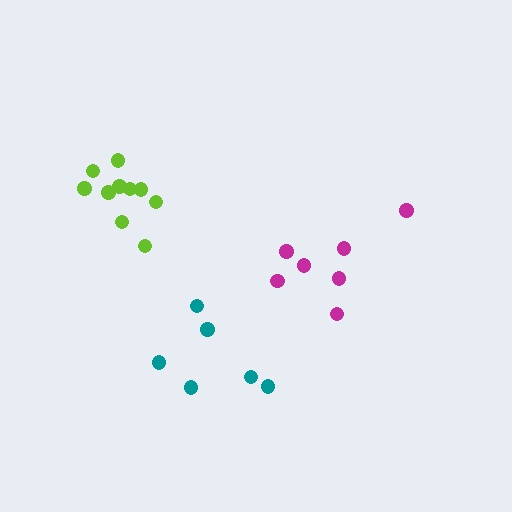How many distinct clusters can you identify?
There are 3 distinct clusters.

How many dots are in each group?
Group 1: 6 dots, Group 2: 10 dots, Group 3: 7 dots (23 total).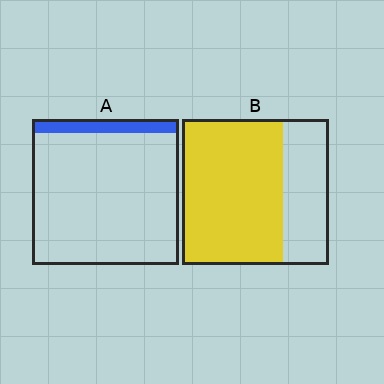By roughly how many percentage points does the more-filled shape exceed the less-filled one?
By roughly 60 percentage points (B over A).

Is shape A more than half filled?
No.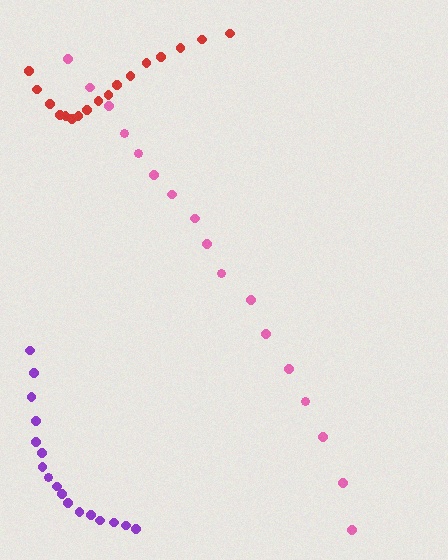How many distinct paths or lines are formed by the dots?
There are 3 distinct paths.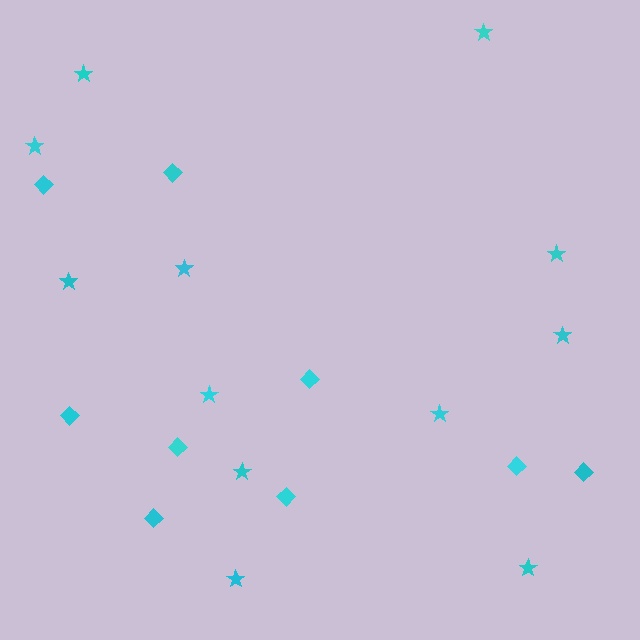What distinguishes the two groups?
There are 2 groups: one group of stars (12) and one group of diamonds (9).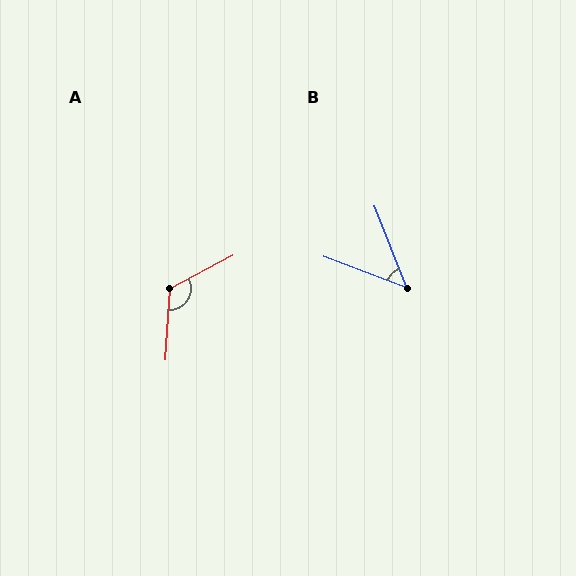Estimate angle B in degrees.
Approximately 48 degrees.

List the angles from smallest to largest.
B (48°), A (122°).